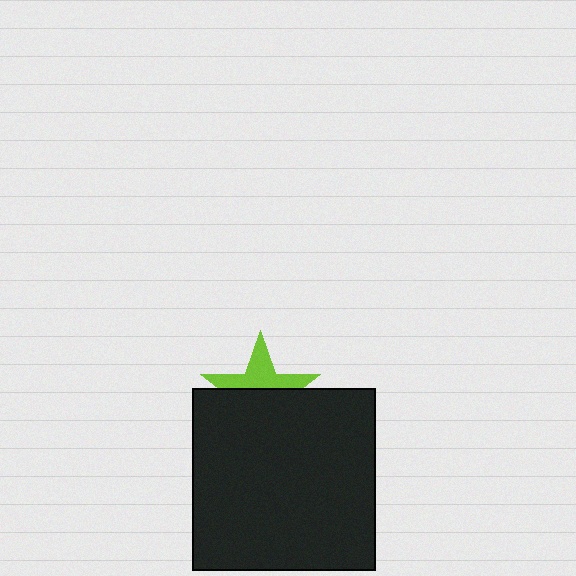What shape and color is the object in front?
The object in front is a black square.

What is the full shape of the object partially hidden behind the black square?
The partially hidden object is a lime star.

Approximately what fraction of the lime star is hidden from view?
Roughly 56% of the lime star is hidden behind the black square.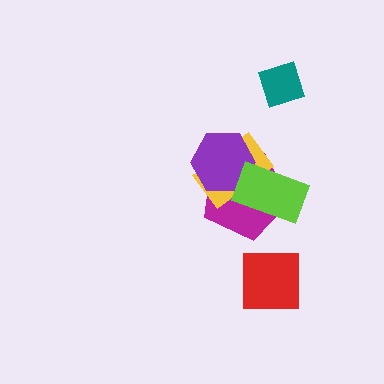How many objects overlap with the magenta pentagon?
3 objects overlap with the magenta pentagon.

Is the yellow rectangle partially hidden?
Yes, it is partially covered by another shape.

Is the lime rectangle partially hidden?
No, no other shape covers it.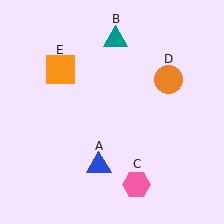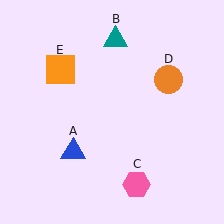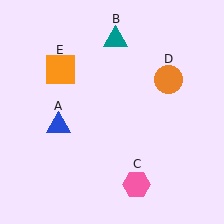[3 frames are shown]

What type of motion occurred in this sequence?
The blue triangle (object A) rotated clockwise around the center of the scene.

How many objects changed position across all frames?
1 object changed position: blue triangle (object A).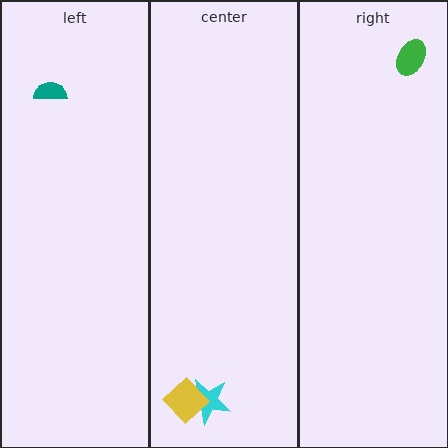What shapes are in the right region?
The green ellipse.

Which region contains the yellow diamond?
The center region.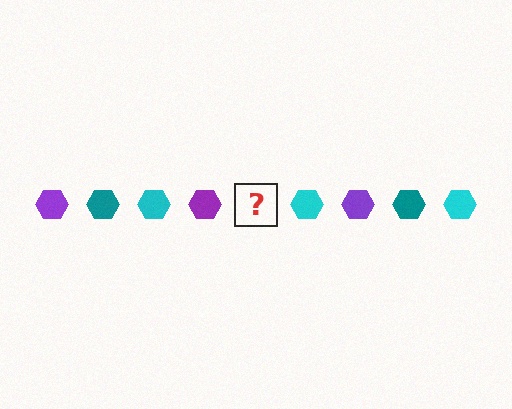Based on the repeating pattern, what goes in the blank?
The blank should be a teal hexagon.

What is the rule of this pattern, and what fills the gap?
The rule is that the pattern cycles through purple, teal, cyan hexagons. The gap should be filled with a teal hexagon.